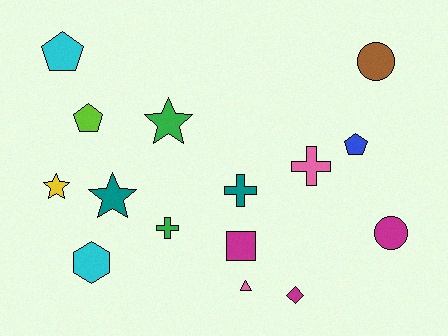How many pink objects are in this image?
There are 2 pink objects.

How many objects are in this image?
There are 15 objects.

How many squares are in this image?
There is 1 square.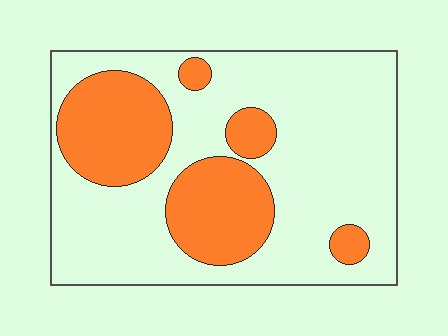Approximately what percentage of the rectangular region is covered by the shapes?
Approximately 30%.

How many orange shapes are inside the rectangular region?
5.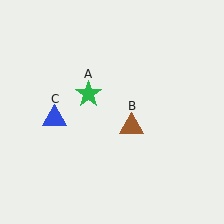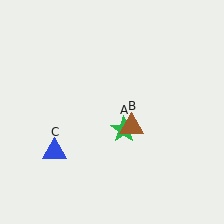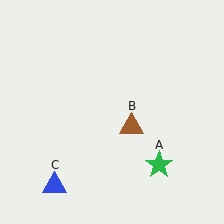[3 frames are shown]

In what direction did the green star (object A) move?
The green star (object A) moved down and to the right.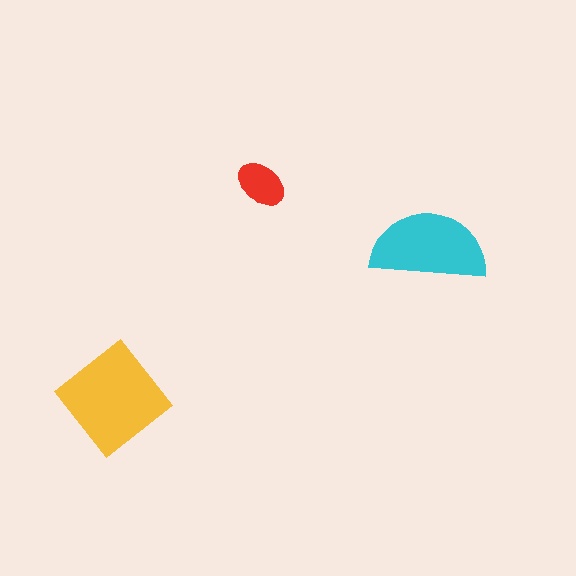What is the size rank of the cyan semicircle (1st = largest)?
2nd.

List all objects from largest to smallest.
The yellow diamond, the cyan semicircle, the red ellipse.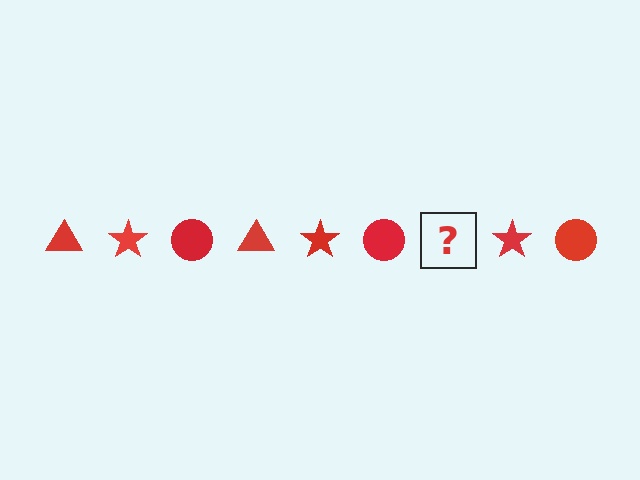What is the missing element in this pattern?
The missing element is a red triangle.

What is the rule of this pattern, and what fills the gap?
The rule is that the pattern cycles through triangle, star, circle shapes in red. The gap should be filled with a red triangle.